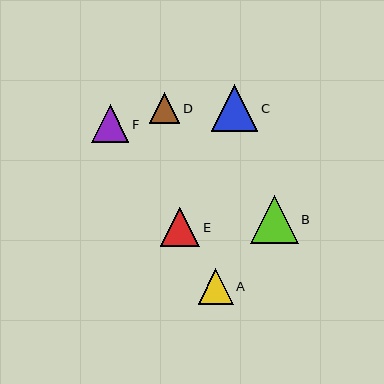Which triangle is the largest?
Triangle B is the largest with a size of approximately 48 pixels.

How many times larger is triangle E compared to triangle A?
Triangle E is approximately 1.1 times the size of triangle A.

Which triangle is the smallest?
Triangle D is the smallest with a size of approximately 30 pixels.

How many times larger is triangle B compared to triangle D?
Triangle B is approximately 1.6 times the size of triangle D.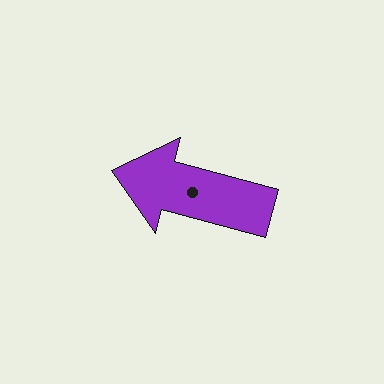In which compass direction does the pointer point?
West.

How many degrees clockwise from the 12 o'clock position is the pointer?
Approximately 285 degrees.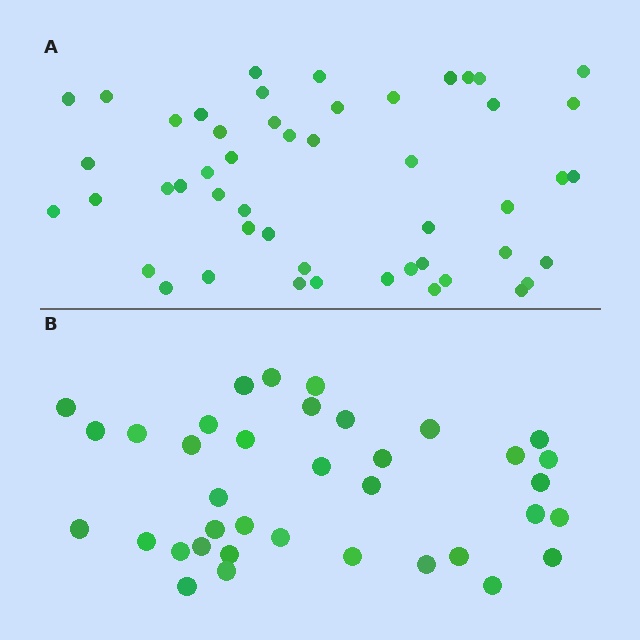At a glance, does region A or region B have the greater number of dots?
Region A (the top region) has more dots.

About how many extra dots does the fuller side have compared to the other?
Region A has approximately 15 more dots than region B.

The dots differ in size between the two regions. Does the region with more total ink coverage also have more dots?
No. Region B has more total ink coverage because its dots are larger, but region A actually contains more individual dots. Total area can be misleading — the number of items is what matters here.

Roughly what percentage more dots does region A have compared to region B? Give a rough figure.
About 35% more.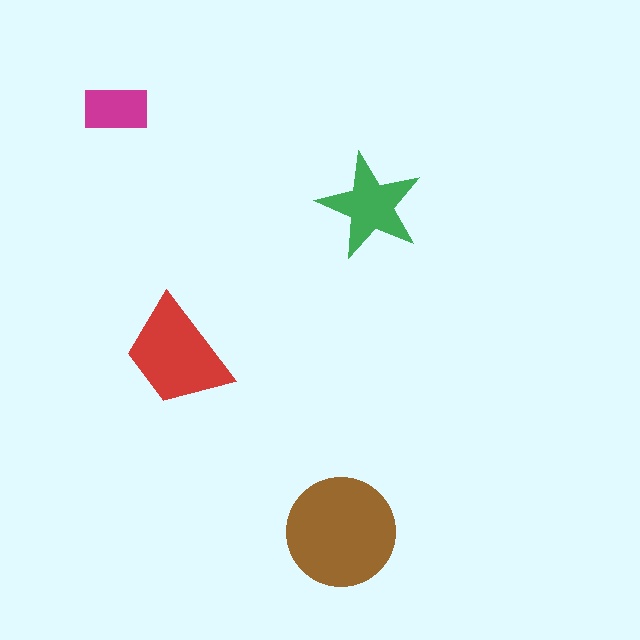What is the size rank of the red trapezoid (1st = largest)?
2nd.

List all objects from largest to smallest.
The brown circle, the red trapezoid, the green star, the magenta rectangle.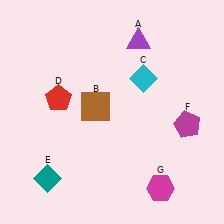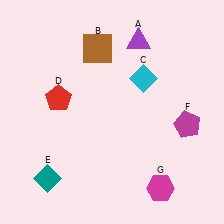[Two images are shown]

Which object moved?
The brown square (B) moved up.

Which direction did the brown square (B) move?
The brown square (B) moved up.